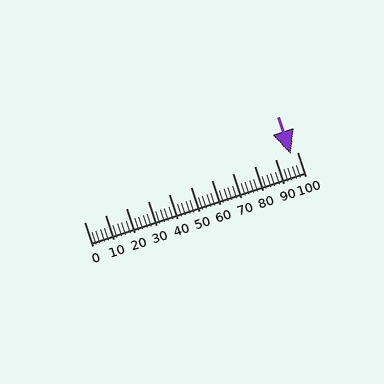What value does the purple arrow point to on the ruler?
The purple arrow points to approximately 97.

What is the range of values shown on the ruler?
The ruler shows values from 0 to 100.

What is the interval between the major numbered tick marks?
The major tick marks are spaced 10 units apart.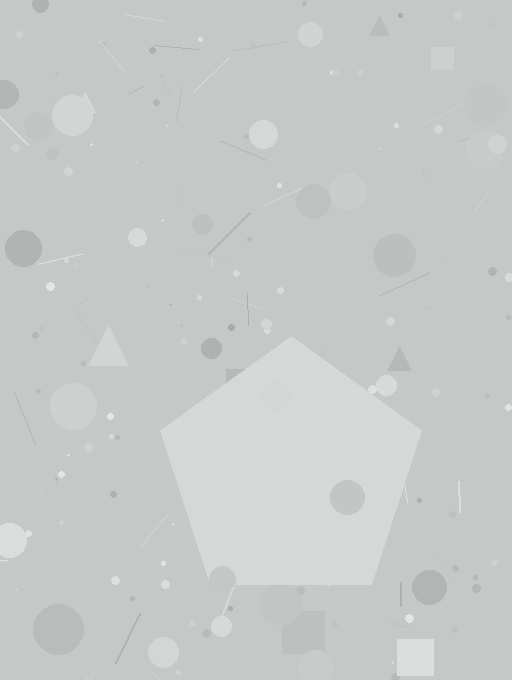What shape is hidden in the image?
A pentagon is hidden in the image.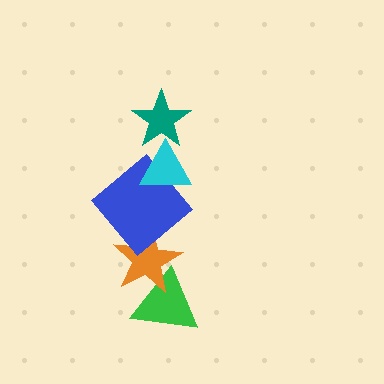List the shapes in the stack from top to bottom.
From top to bottom: the teal star, the cyan triangle, the blue diamond, the orange star, the green triangle.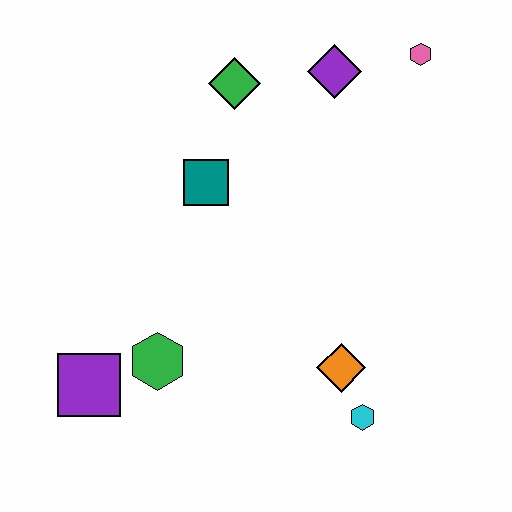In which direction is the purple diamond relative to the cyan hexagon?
The purple diamond is above the cyan hexagon.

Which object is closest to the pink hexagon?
The purple diamond is closest to the pink hexagon.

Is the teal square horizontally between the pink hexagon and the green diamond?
No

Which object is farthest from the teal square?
The cyan hexagon is farthest from the teal square.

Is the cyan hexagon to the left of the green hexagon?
No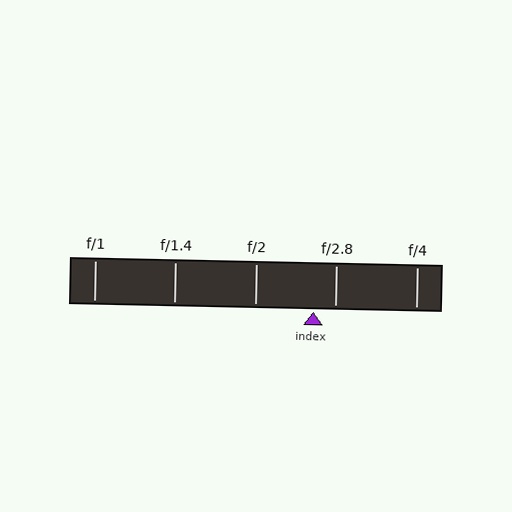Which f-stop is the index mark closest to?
The index mark is closest to f/2.8.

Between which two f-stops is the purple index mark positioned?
The index mark is between f/2 and f/2.8.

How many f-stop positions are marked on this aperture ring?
There are 5 f-stop positions marked.